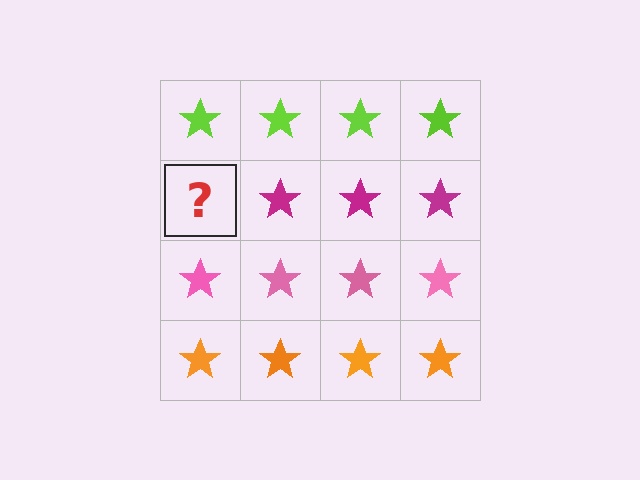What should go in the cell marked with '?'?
The missing cell should contain a magenta star.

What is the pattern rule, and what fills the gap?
The rule is that each row has a consistent color. The gap should be filled with a magenta star.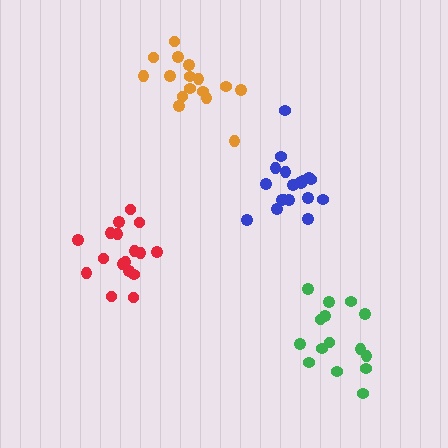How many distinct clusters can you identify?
There are 4 distinct clusters.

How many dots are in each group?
Group 1: 15 dots, Group 2: 17 dots, Group 3: 19 dots, Group 4: 16 dots (67 total).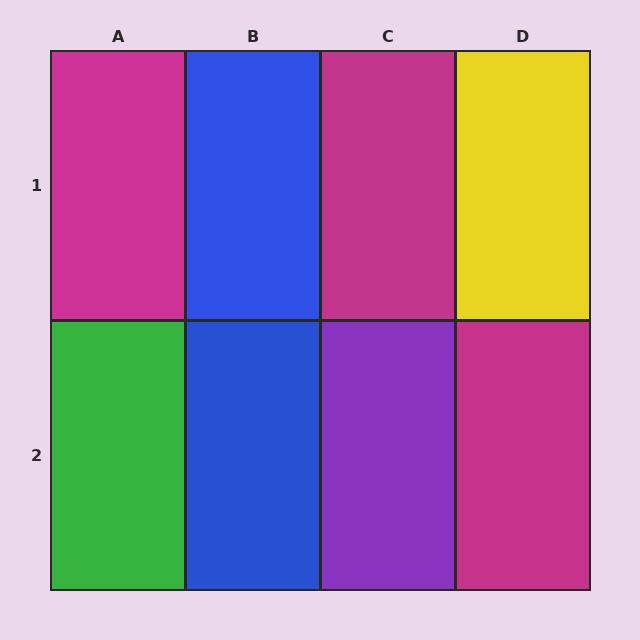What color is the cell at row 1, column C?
Magenta.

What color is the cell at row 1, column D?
Yellow.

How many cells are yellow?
1 cell is yellow.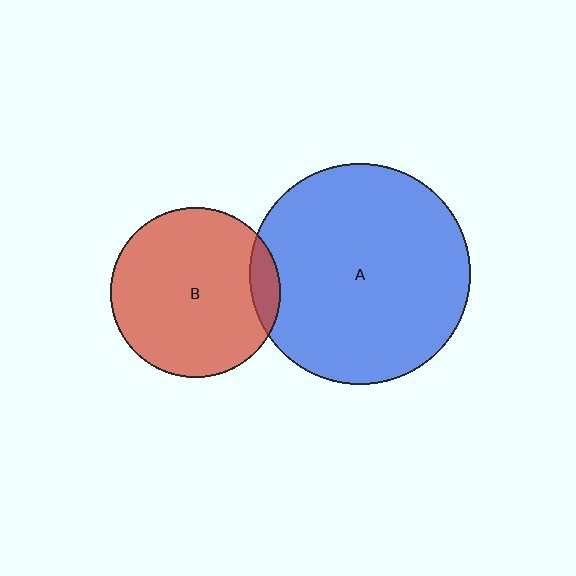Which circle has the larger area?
Circle A (blue).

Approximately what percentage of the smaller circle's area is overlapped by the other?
Approximately 10%.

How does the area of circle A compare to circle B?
Approximately 1.7 times.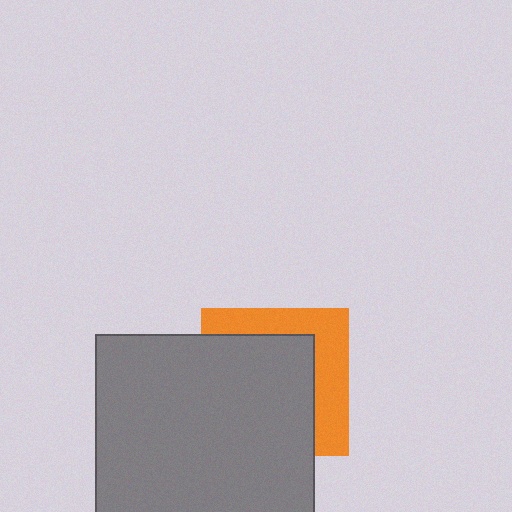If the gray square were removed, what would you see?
You would see the complete orange square.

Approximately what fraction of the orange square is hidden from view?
Roughly 63% of the orange square is hidden behind the gray square.